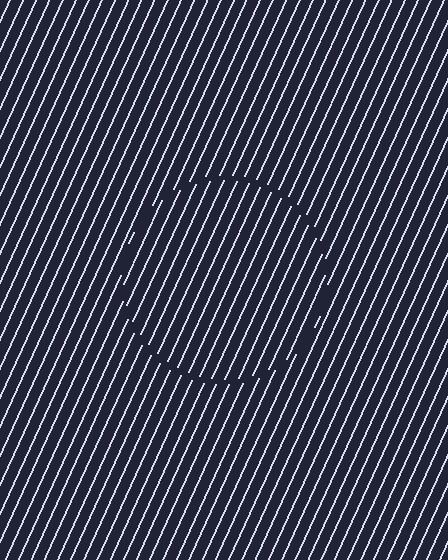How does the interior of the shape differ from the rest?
The interior of the shape contains the same grating, shifted by half a period — the contour is defined by the phase discontinuity where line-ends from the inner and outer gratings abut.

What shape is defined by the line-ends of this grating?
An illusory circle. The interior of the shape contains the same grating, shifted by half a period — the contour is defined by the phase discontinuity where line-ends from the inner and outer gratings abut.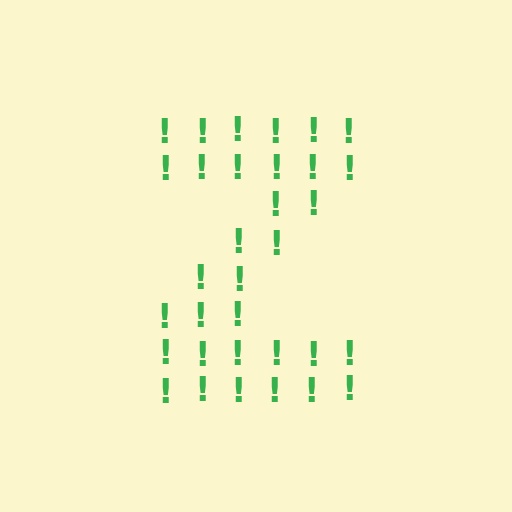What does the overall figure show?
The overall figure shows the letter Z.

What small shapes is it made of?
It is made of small exclamation marks.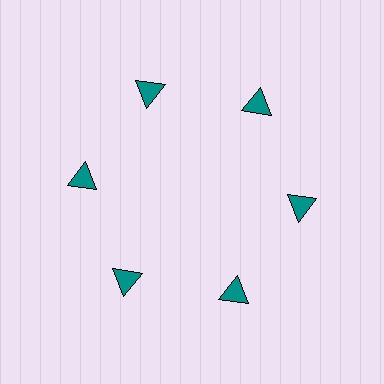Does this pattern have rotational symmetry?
Yes, this pattern has 6-fold rotational symmetry. It looks the same after rotating 60 degrees around the center.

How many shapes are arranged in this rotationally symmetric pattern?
There are 6 shapes, arranged in 6 groups of 1.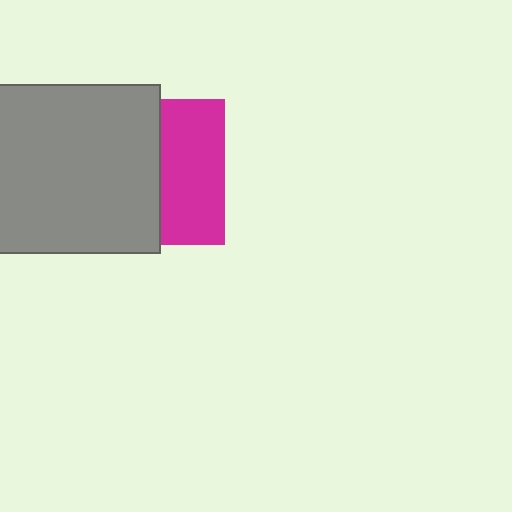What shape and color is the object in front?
The object in front is a gray square.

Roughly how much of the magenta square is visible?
A small part of it is visible (roughly 44%).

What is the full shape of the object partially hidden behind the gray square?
The partially hidden object is a magenta square.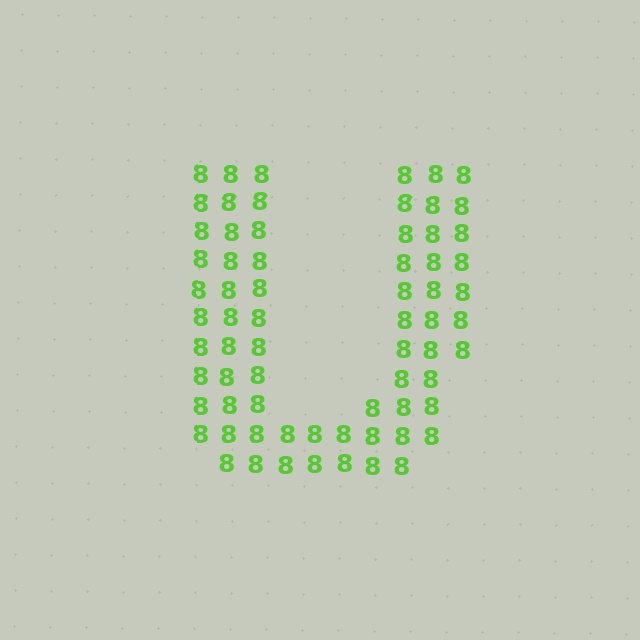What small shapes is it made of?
It is made of small digit 8's.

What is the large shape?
The large shape is the letter U.